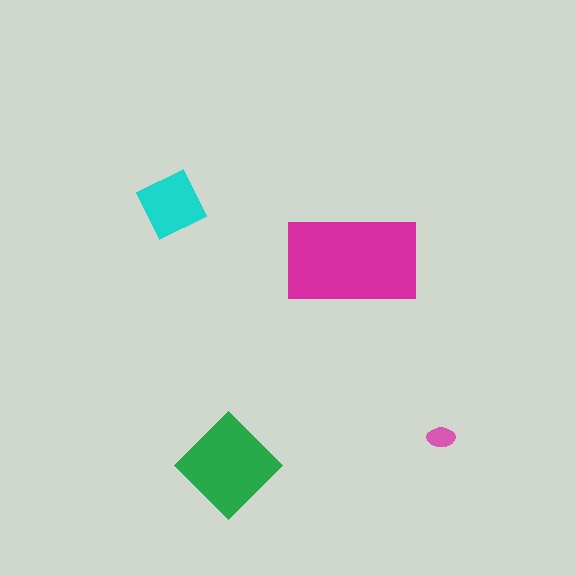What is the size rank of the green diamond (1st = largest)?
2nd.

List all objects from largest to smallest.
The magenta rectangle, the green diamond, the cyan square, the pink ellipse.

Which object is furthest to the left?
The cyan square is leftmost.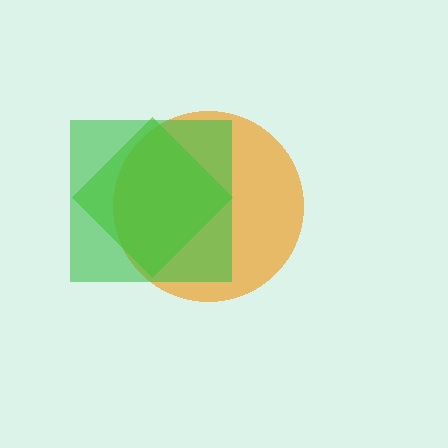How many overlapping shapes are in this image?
There are 3 overlapping shapes in the image.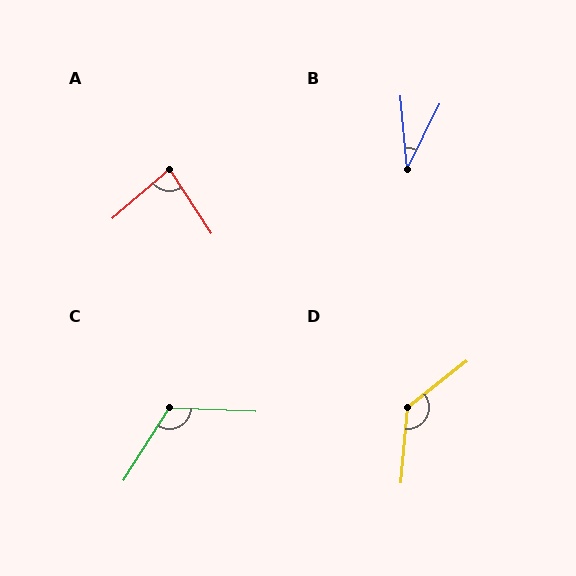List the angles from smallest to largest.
B (31°), A (82°), C (120°), D (133°).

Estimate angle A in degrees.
Approximately 82 degrees.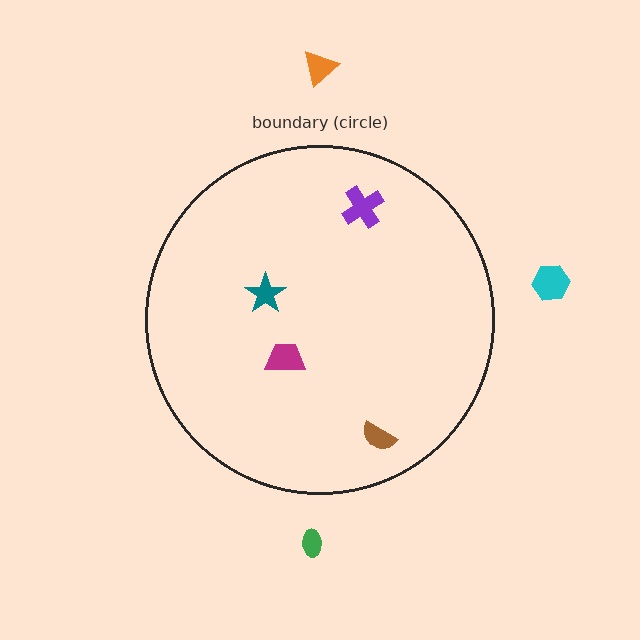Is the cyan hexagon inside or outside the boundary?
Outside.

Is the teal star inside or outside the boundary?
Inside.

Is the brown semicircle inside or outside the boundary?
Inside.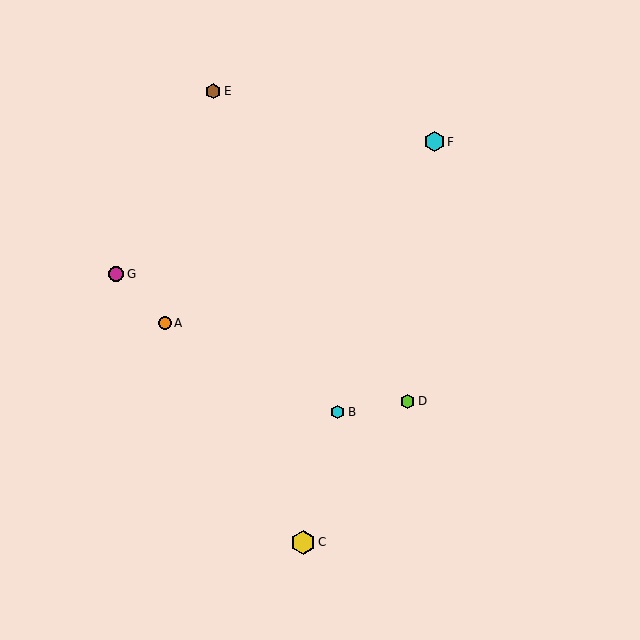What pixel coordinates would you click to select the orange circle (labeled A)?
Click at (165, 323) to select the orange circle A.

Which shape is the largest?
The yellow hexagon (labeled C) is the largest.